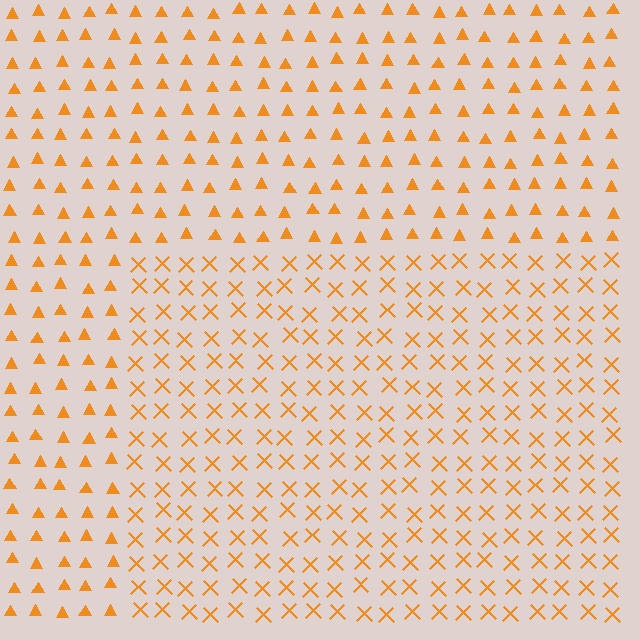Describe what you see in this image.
The image is filled with small orange elements arranged in a uniform grid. A rectangle-shaped region contains X marks, while the surrounding area contains triangles. The boundary is defined purely by the change in element shape.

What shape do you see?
I see a rectangle.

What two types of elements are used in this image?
The image uses X marks inside the rectangle region and triangles outside it.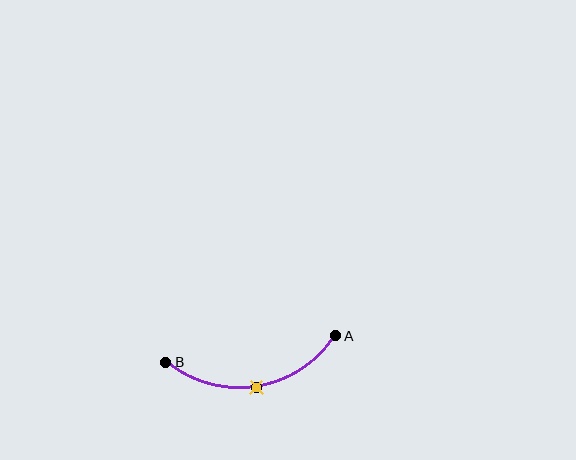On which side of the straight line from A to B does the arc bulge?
The arc bulges below the straight line connecting A and B.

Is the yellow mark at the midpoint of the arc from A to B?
Yes. The yellow mark lies on the arc at equal arc-length from both A and B — it is the arc midpoint.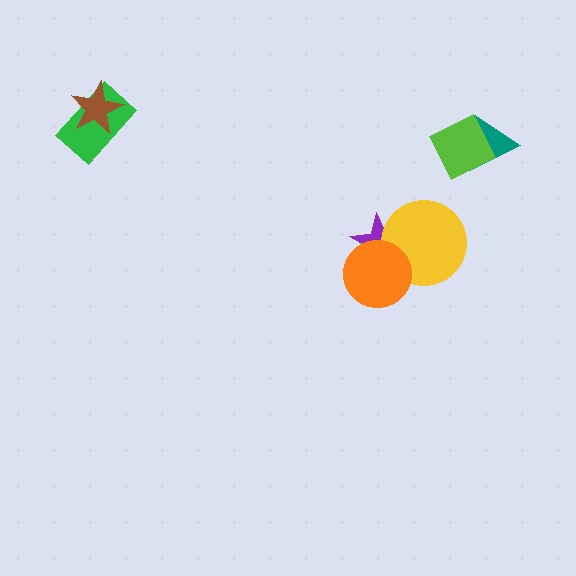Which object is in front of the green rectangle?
The brown star is in front of the green rectangle.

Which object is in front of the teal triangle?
The lime diamond is in front of the teal triangle.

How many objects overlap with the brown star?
1 object overlaps with the brown star.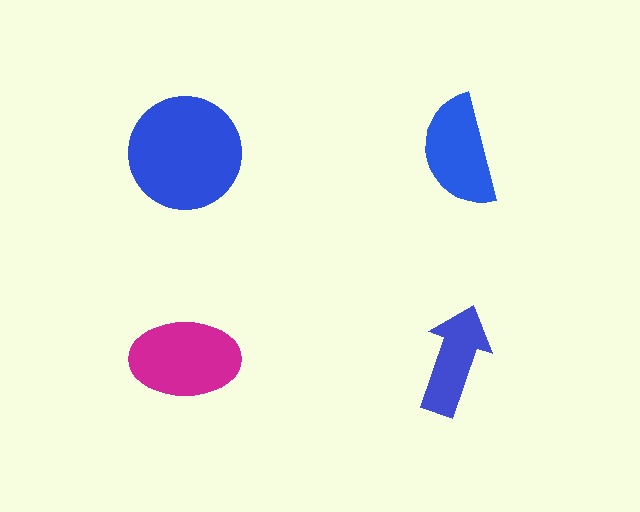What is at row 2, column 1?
A magenta ellipse.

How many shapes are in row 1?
2 shapes.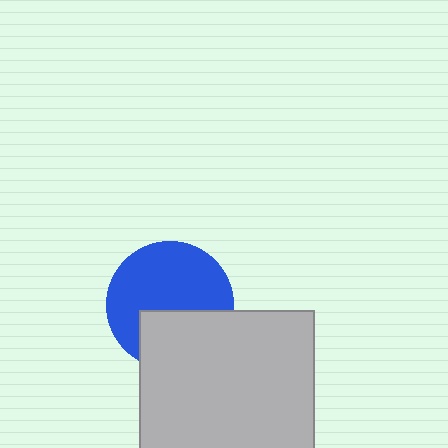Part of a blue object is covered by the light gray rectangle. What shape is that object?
It is a circle.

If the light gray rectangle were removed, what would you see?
You would see the complete blue circle.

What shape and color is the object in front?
The object in front is a light gray rectangle.